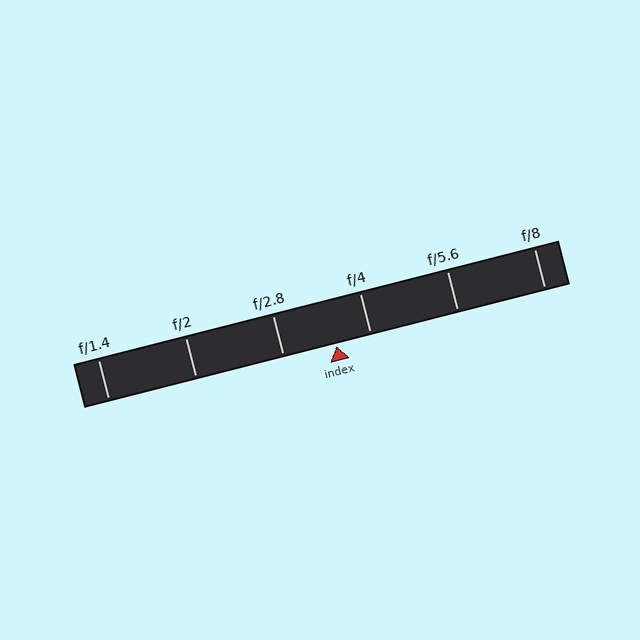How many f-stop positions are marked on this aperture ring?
There are 6 f-stop positions marked.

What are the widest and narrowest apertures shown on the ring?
The widest aperture shown is f/1.4 and the narrowest is f/8.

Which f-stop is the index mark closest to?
The index mark is closest to f/4.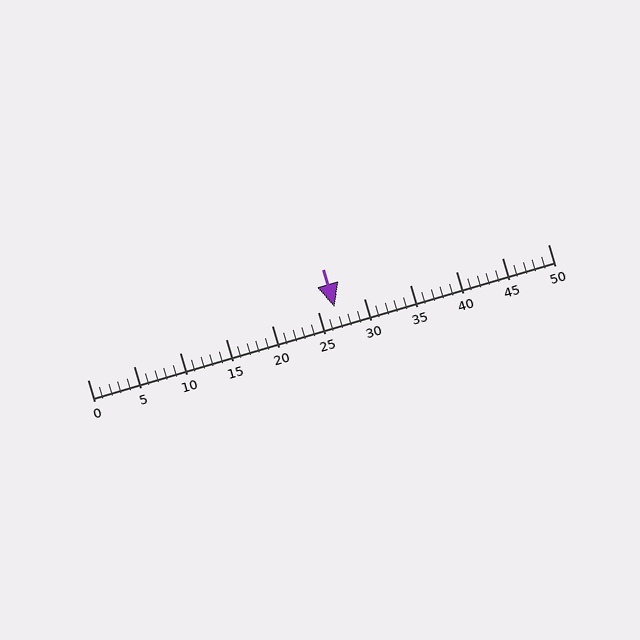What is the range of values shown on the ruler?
The ruler shows values from 0 to 50.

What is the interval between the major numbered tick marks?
The major tick marks are spaced 5 units apart.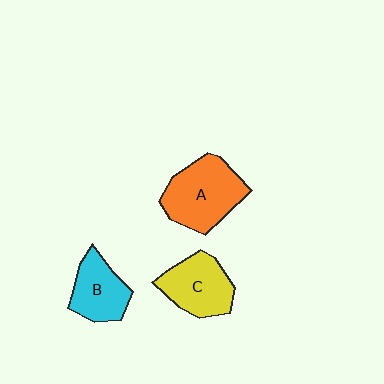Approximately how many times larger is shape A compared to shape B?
Approximately 1.5 times.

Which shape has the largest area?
Shape A (orange).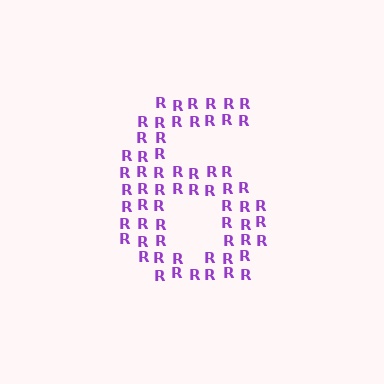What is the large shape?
The large shape is the digit 6.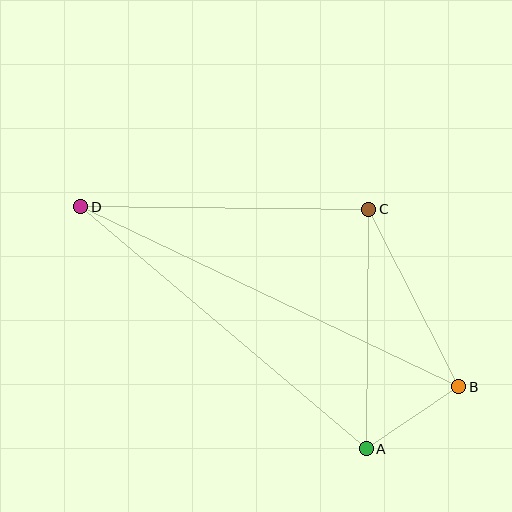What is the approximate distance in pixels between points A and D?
The distance between A and D is approximately 374 pixels.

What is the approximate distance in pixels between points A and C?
The distance between A and C is approximately 240 pixels.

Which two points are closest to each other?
Points A and B are closest to each other.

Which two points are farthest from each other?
Points B and D are farthest from each other.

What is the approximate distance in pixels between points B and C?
The distance between B and C is approximately 199 pixels.